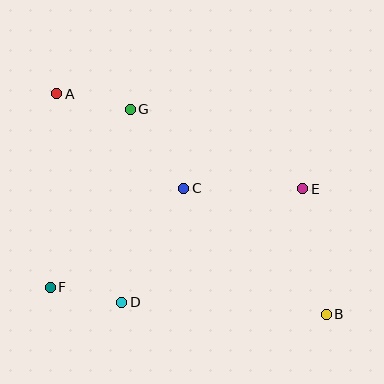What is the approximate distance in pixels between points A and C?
The distance between A and C is approximately 158 pixels.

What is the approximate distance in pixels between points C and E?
The distance between C and E is approximately 119 pixels.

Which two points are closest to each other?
Points D and F are closest to each other.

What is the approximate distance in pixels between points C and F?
The distance between C and F is approximately 166 pixels.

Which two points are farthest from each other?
Points A and B are farthest from each other.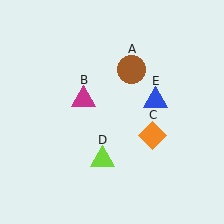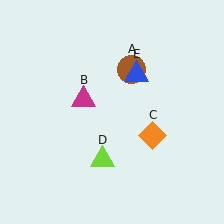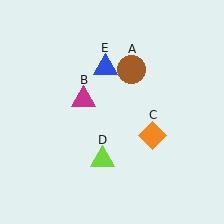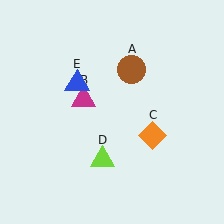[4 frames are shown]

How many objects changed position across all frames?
1 object changed position: blue triangle (object E).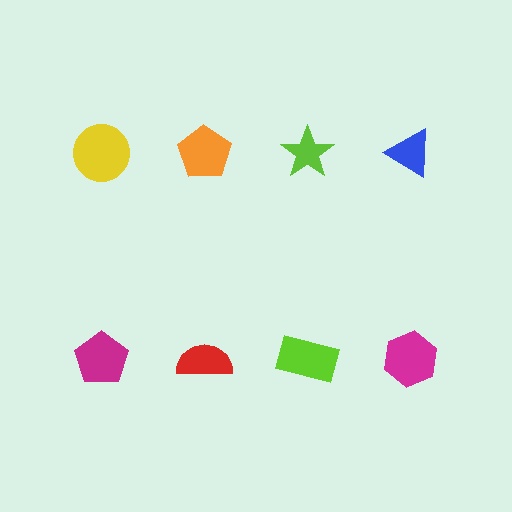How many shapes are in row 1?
4 shapes.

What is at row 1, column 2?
An orange pentagon.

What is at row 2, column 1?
A magenta pentagon.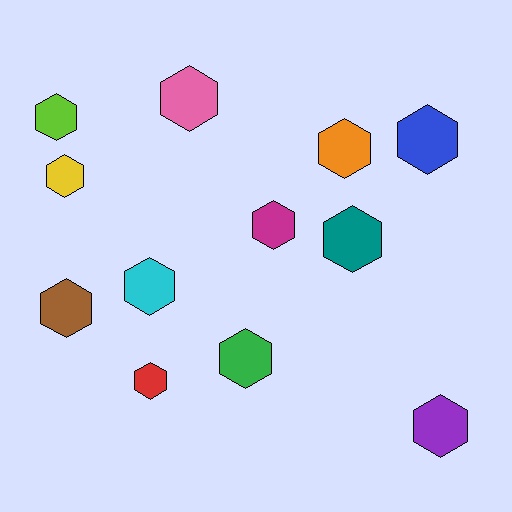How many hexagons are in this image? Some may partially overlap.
There are 12 hexagons.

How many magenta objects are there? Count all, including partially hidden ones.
There is 1 magenta object.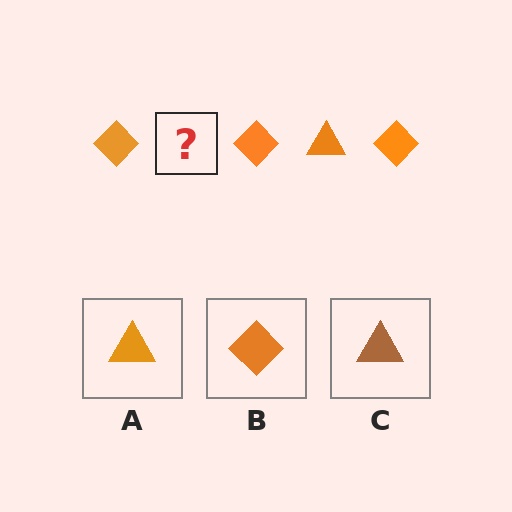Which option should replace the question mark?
Option A.